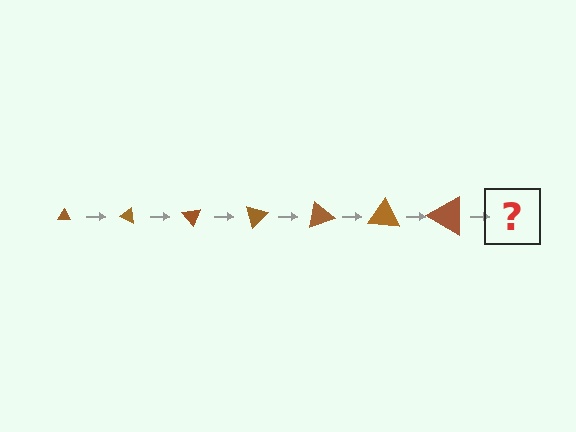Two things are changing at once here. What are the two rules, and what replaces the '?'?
The two rules are that the triangle grows larger each step and it rotates 25 degrees each step. The '?' should be a triangle, larger than the previous one and rotated 175 degrees from the start.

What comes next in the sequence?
The next element should be a triangle, larger than the previous one and rotated 175 degrees from the start.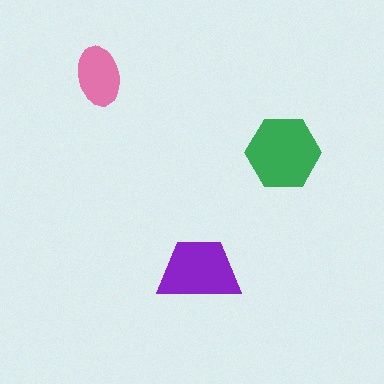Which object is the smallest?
The pink ellipse.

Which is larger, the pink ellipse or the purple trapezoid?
The purple trapezoid.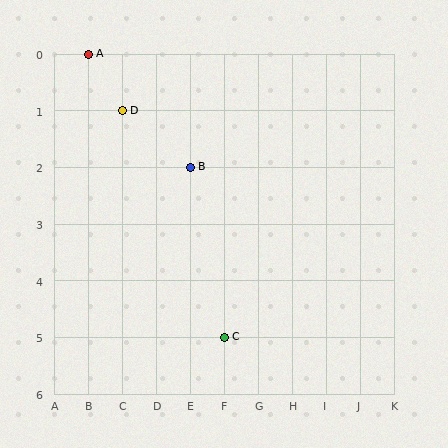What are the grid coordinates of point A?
Point A is at grid coordinates (B, 0).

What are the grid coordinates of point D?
Point D is at grid coordinates (C, 1).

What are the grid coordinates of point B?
Point B is at grid coordinates (E, 2).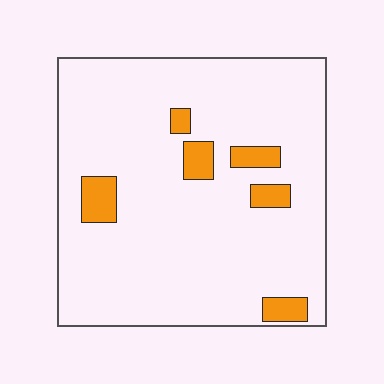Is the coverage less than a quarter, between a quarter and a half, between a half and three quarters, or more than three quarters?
Less than a quarter.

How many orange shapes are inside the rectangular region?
6.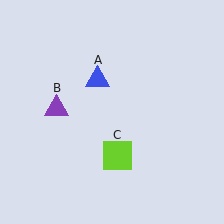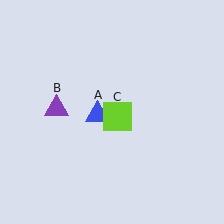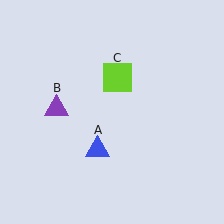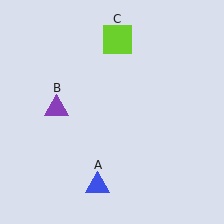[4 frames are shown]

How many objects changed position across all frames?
2 objects changed position: blue triangle (object A), lime square (object C).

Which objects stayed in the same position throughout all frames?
Purple triangle (object B) remained stationary.